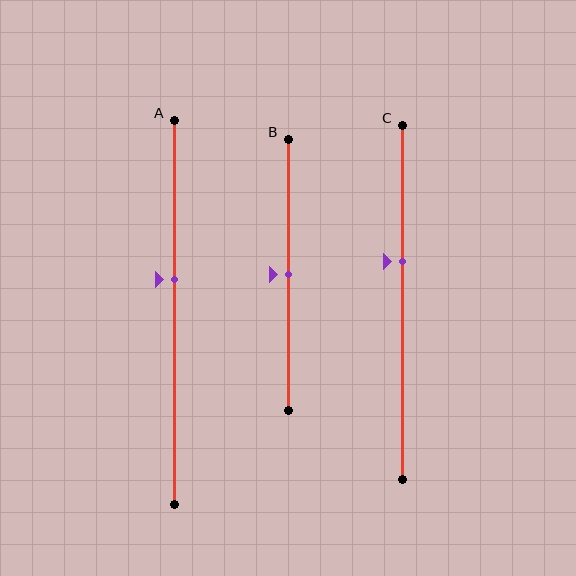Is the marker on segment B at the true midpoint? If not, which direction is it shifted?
Yes, the marker on segment B is at the true midpoint.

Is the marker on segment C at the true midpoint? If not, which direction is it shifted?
No, the marker on segment C is shifted upward by about 12% of the segment length.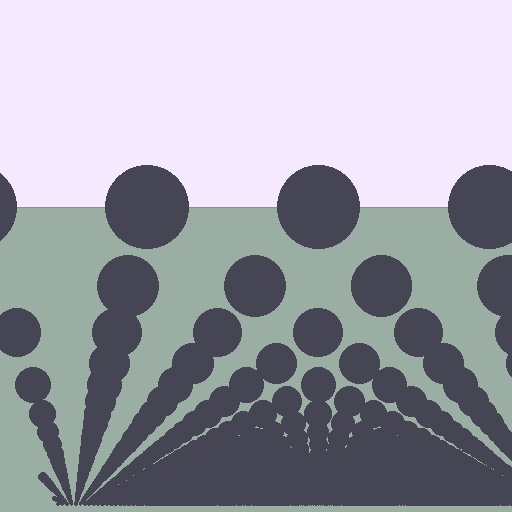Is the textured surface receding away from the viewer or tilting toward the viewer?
The surface appears to tilt toward the viewer. Texture elements get larger and sparser toward the top.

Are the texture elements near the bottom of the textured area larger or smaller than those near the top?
Smaller. The gradient is inverted — elements near the bottom are smaller and denser.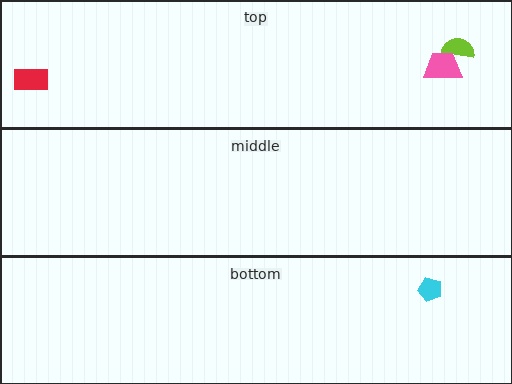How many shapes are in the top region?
3.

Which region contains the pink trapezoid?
The top region.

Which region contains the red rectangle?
The top region.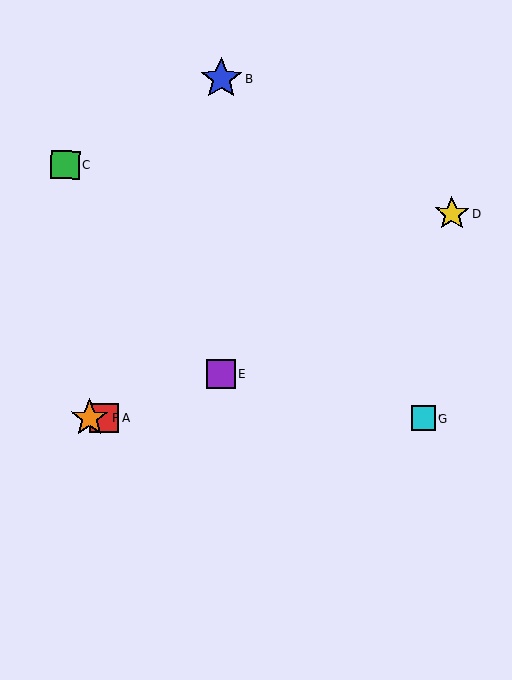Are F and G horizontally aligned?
Yes, both are at y≈418.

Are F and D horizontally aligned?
No, F is at y≈418 and D is at y≈213.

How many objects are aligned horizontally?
3 objects (A, F, G) are aligned horizontally.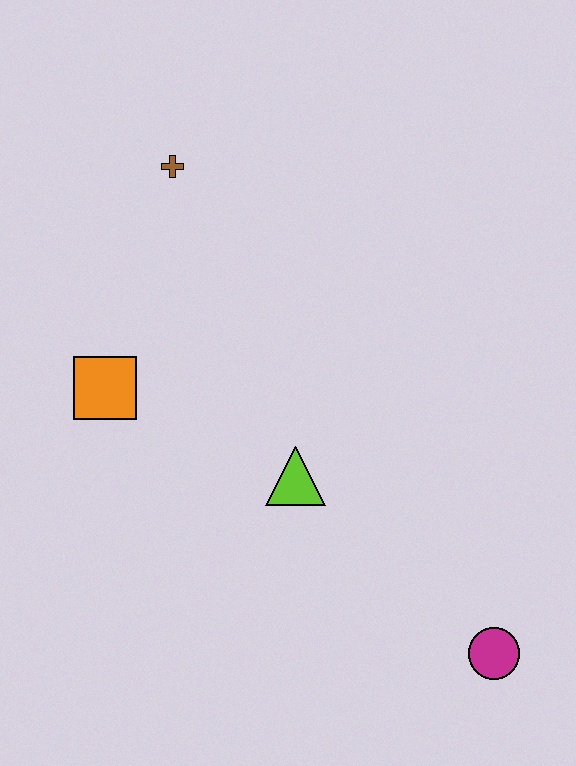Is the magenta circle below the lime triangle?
Yes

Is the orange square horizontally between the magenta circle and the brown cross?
No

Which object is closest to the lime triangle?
The orange square is closest to the lime triangle.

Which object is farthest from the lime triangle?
The brown cross is farthest from the lime triangle.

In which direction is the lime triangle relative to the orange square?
The lime triangle is to the right of the orange square.